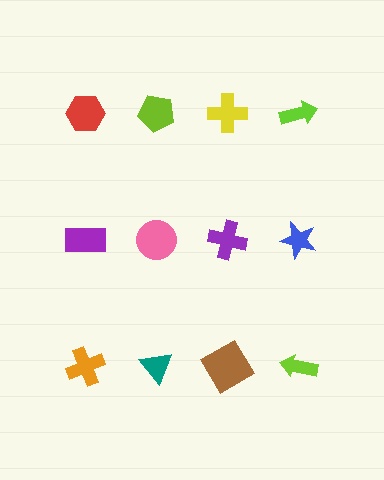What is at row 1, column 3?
A yellow cross.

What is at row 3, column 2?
A teal triangle.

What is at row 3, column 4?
A lime arrow.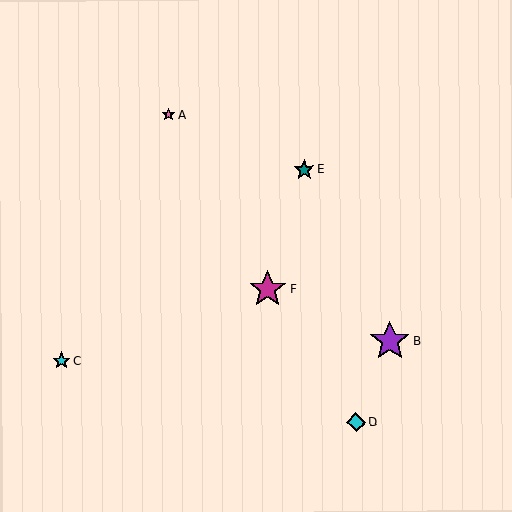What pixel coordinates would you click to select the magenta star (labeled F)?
Click at (268, 289) to select the magenta star F.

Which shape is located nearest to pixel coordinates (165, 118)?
The pink star (labeled A) at (168, 114) is nearest to that location.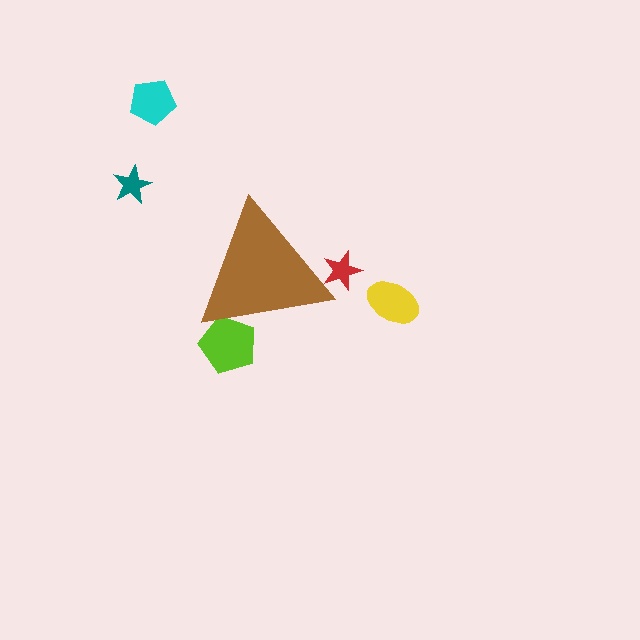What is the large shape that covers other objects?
A brown triangle.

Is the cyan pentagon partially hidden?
No, the cyan pentagon is fully visible.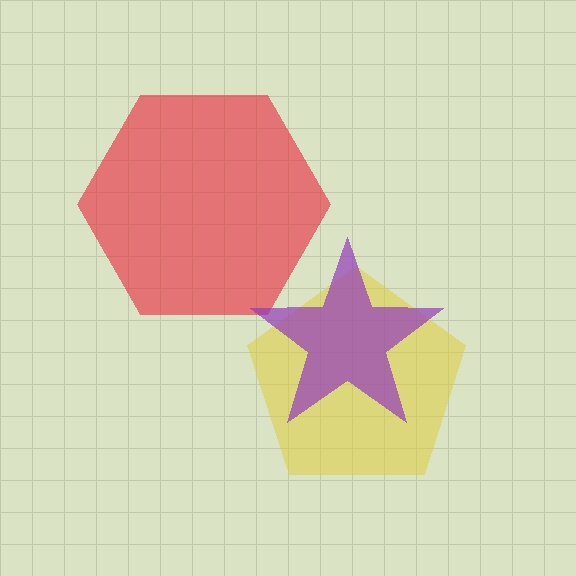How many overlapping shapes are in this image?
There are 3 overlapping shapes in the image.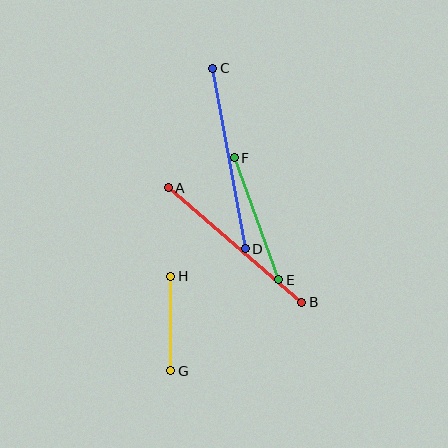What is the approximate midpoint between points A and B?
The midpoint is at approximately (235, 245) pixels.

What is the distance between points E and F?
The distance is approximately 130 pixels.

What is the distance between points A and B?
The distance is approximately 176 pixels.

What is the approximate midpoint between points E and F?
The midpoint is at approximately (256, 219) pixels.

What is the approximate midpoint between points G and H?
The midpoint is at approximately (171, 324) pixels.